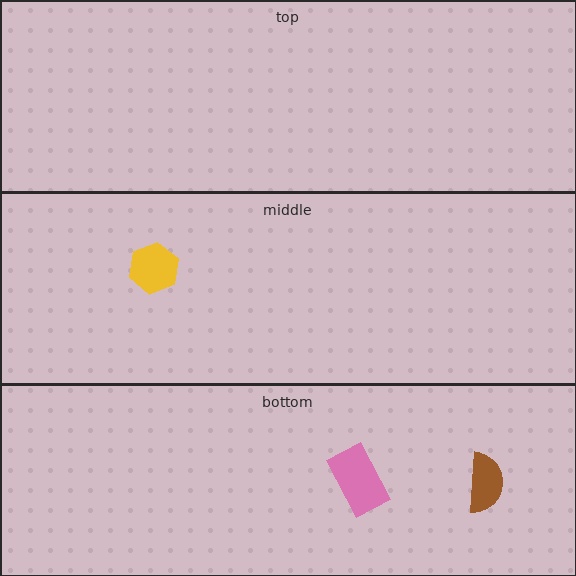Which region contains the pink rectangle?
The bottom region.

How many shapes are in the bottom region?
2.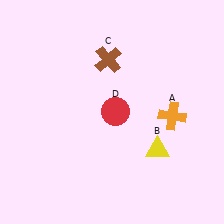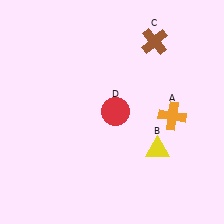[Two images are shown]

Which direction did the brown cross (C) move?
The brown cross (C) moved right.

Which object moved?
The brown cross (C) moved right.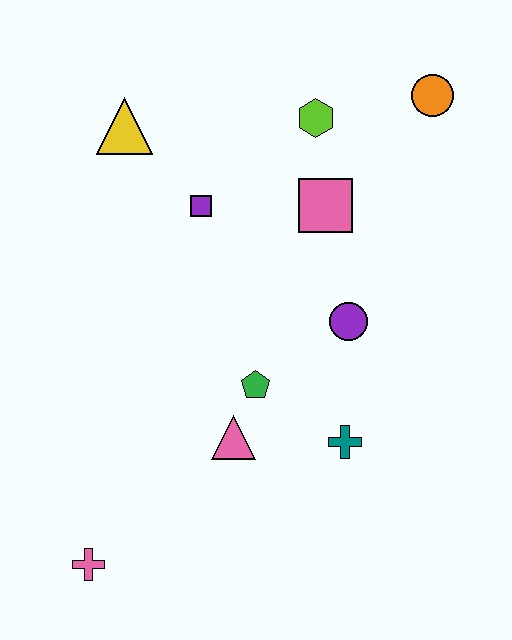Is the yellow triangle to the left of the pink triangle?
Yes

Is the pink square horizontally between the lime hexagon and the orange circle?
Yes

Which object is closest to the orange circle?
The lime hexagon is closest to the orange circle.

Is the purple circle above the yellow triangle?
No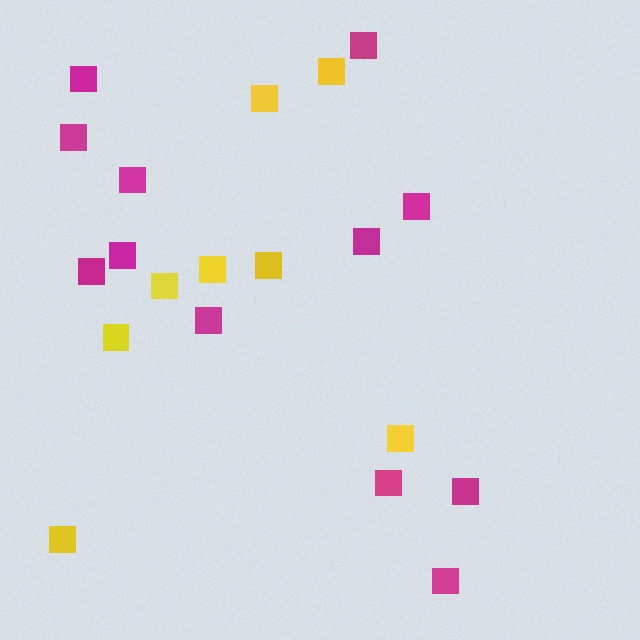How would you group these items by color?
There are 2 groups: one group of yellow squares (8) and one group of magenta squares (12).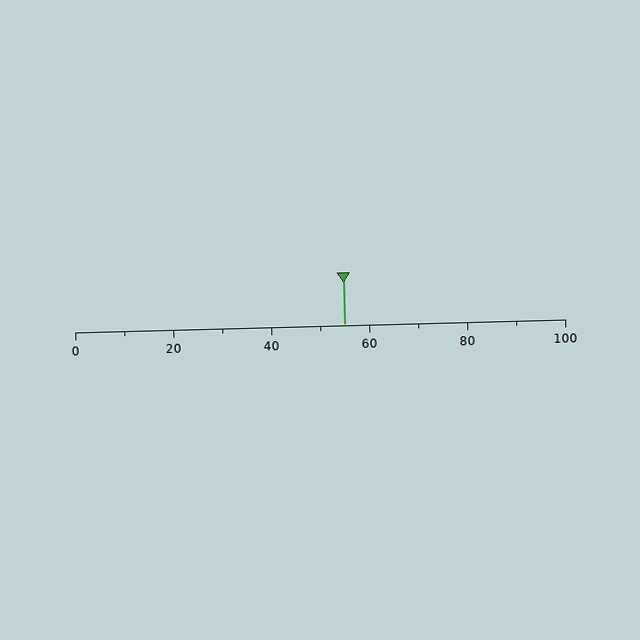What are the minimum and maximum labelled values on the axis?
The axis runs from 0 to 100.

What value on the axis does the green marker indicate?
The marker indicates approximately 55.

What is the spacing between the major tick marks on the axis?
The major ticks are spaced 20 apart.